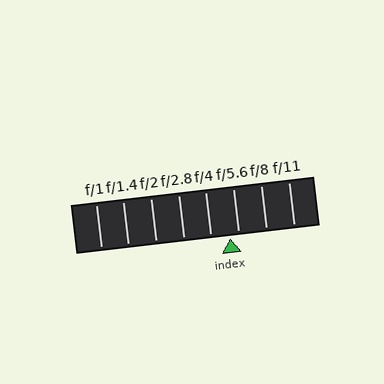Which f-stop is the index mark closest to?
The index mark is closest to f/5.6.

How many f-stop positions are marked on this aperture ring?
There are 8 f-stop positions marked.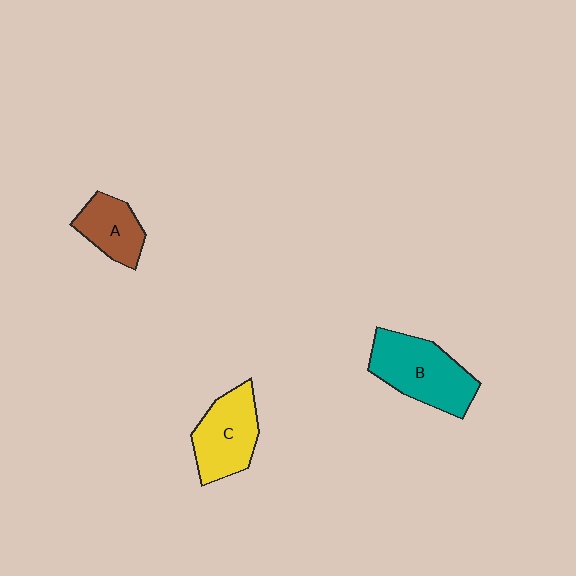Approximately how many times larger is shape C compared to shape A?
Approximately 1.4 times.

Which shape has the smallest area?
Shape A (brown).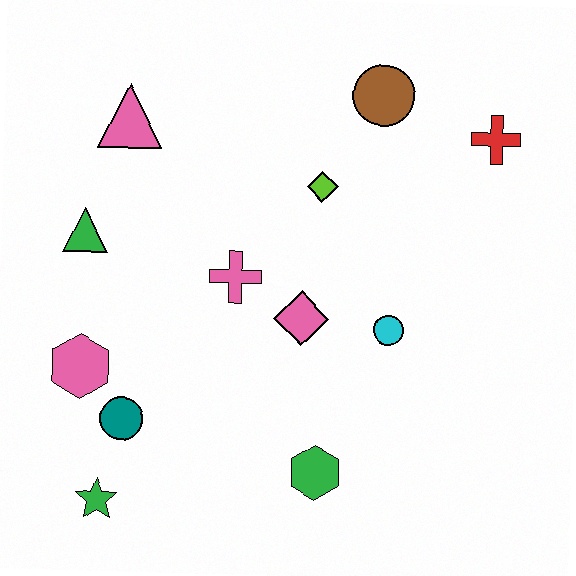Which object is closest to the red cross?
The brown circle is closest to the red cross.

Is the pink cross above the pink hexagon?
Yes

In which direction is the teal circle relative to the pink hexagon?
The teal circle is below the pink hexagon.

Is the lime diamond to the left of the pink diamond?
No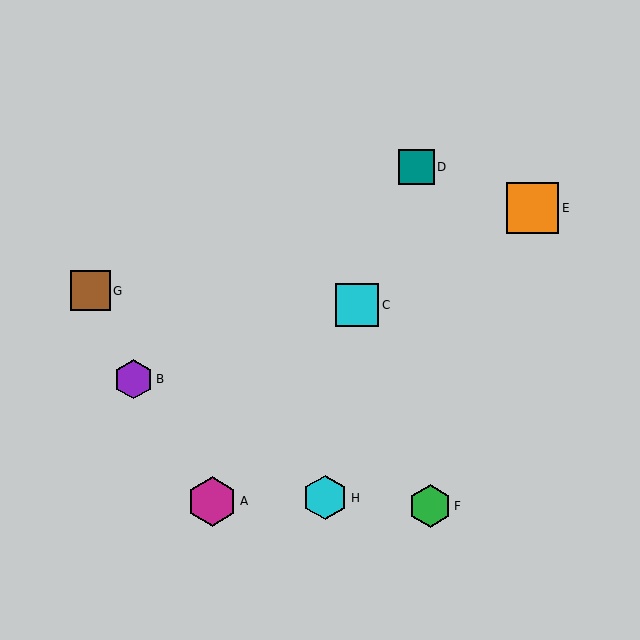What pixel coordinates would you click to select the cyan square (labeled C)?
Click at (357, 305) to select the cyan square C.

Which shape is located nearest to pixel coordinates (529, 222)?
The orange square (labeled E) at (533, 208) is nearest to that location.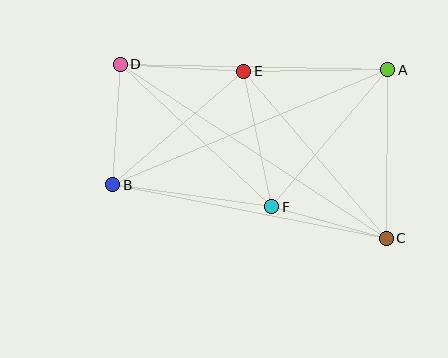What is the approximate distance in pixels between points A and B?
The distance between A and B is approximately 299 pixels.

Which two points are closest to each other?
Points C and F are closest to each other.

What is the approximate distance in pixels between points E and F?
The distance between E and F is approximately 138 pixels.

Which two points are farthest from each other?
Points C and D are farthest from each other.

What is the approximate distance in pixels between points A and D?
The distance between A and D is approximately 268 pixels.